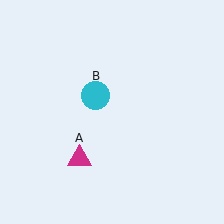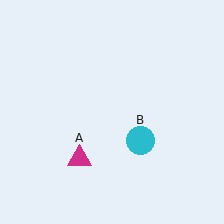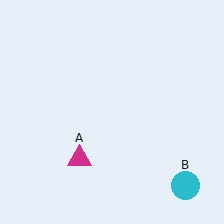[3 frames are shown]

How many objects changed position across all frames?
1 object changed position: cyan circle (object B).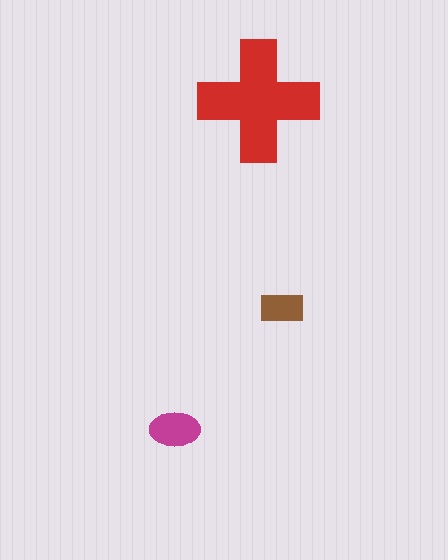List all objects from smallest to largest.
The brown rectangle, the magenta ellipse, the red cross.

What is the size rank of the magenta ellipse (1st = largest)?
2nd.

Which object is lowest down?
The magenta ellipse is bottommost.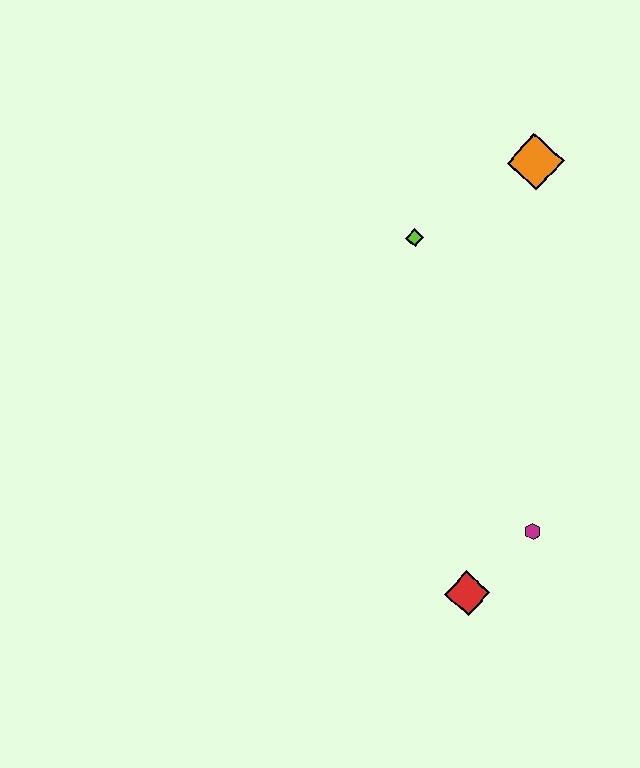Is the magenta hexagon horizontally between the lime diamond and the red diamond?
No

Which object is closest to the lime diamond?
The orange diamond is closest to the lime diamond.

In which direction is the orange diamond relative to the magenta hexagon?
The orange diamond is above the magenta hexagon.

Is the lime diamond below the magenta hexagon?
No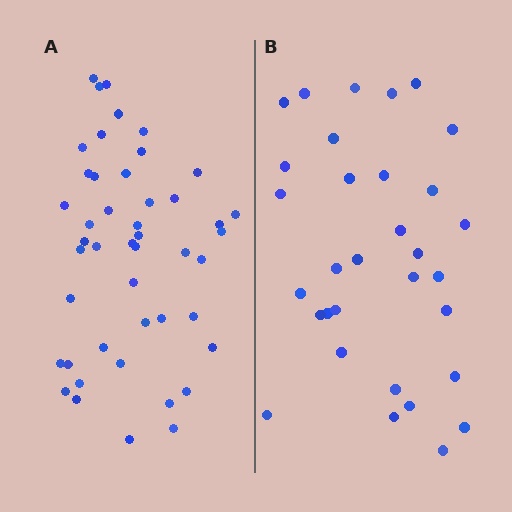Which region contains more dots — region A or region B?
Region A (the left region) has more dots.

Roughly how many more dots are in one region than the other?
Region A has approximately 15 more dots than region B.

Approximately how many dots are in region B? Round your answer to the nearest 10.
About 30 dots. (The exact count is 32, which rounds to 30.)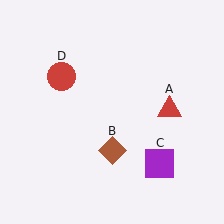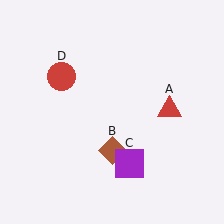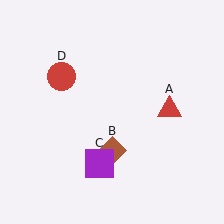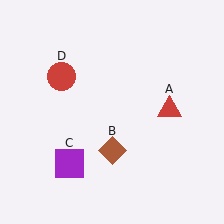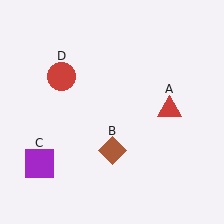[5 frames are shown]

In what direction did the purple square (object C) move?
The purple square (object C) moved left.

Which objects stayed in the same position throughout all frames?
Red triangle (object A) and brown diamond (object B) and red circle (object D) remained stationary.